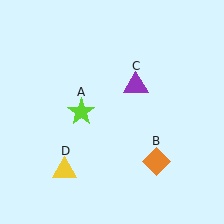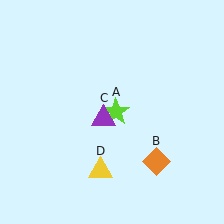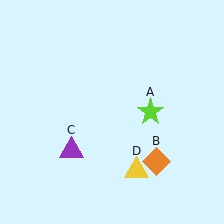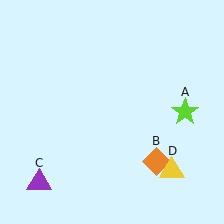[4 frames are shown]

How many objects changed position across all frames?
3 objects changed position: lime star (object A), purple triangle (object C), yellow triangle (object D).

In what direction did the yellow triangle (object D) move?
The yellow triangle (object D) moved right.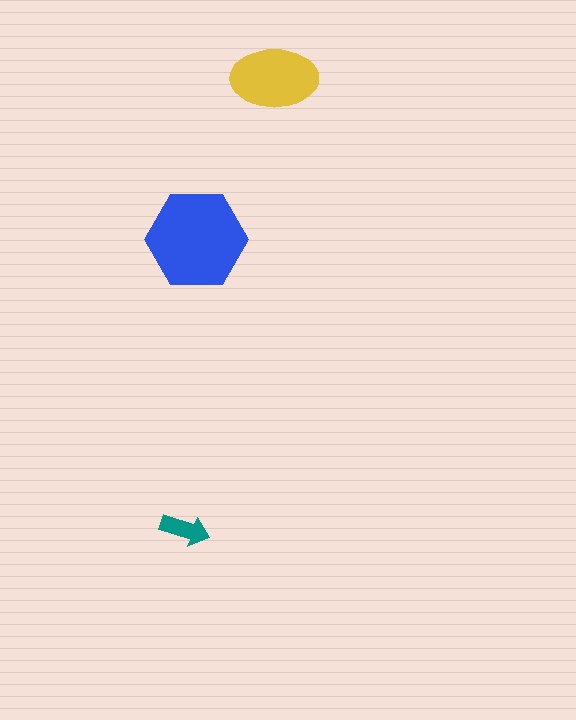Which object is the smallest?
The teal arrow.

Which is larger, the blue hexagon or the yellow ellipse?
The blue hexagon.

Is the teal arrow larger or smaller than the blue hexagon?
Smaller.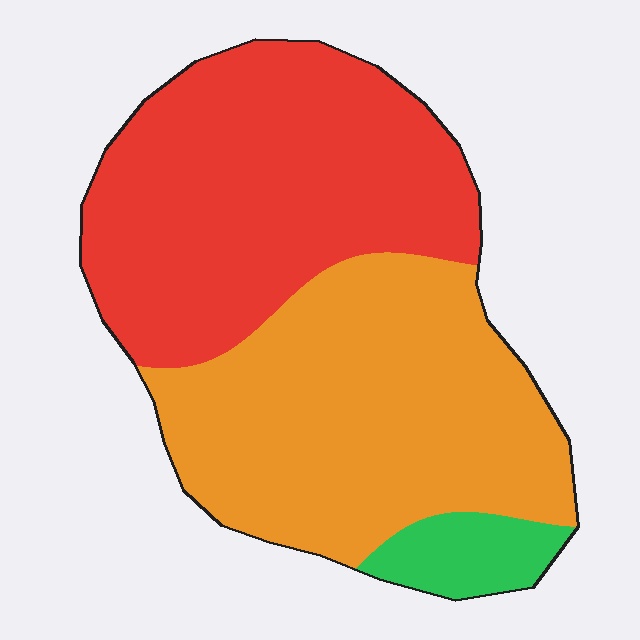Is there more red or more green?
Red.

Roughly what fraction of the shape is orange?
Orange takes up about one half (1/2) of the shape.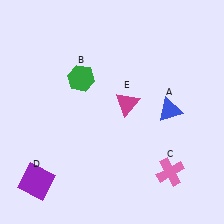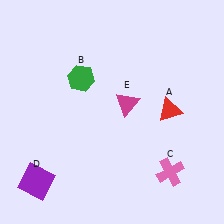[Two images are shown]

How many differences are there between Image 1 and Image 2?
There is 1 difference between the two images.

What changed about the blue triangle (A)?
In Image 1, A is blue. In Image 2, it changed to red.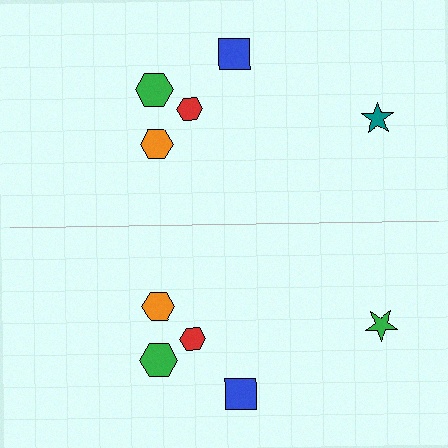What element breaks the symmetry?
The green star on the bottom side breaks the symmetry — its mirror counterpart is teal.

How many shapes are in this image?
There are 10 shapes in this image.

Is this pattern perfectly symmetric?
No, the pattern is not perfectly symmetric. The green star on the bottom side breaks the symmetry — its mirror counterpart is teal.